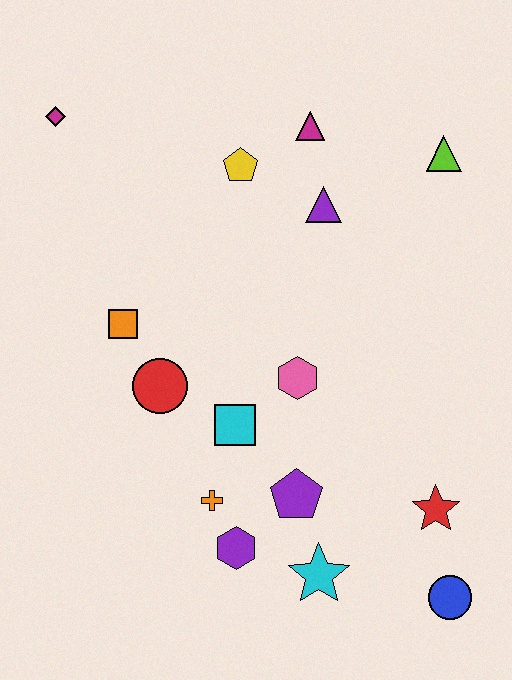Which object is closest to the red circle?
The orange square is closest to the red circle.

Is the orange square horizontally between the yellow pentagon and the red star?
No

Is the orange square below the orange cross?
No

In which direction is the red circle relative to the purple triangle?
The red circle is below the purple triangle.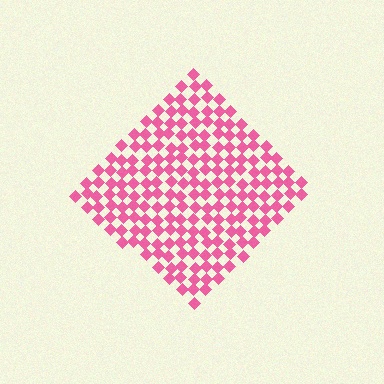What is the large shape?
The large shape is a diamond.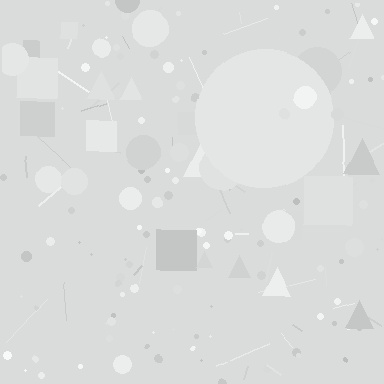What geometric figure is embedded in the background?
A circle is embedded in the background.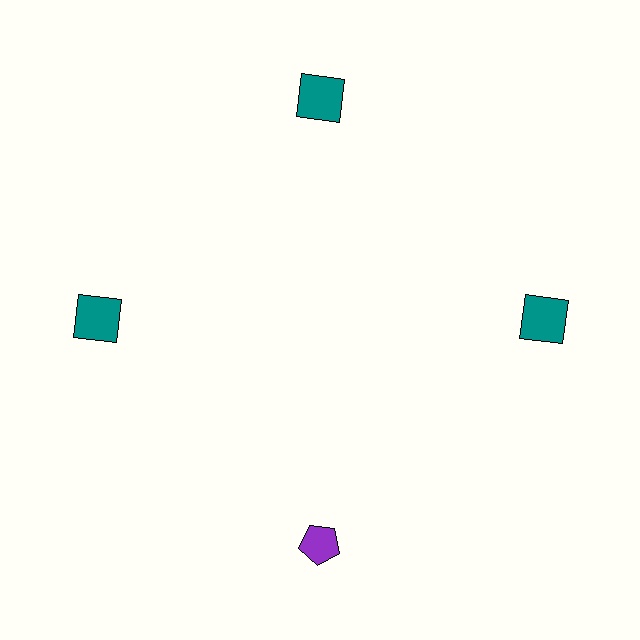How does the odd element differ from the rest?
It differs in both color (purple instead of teal) and shape (pentagon instead of square).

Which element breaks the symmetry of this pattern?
The purple pentagon at roughly the 6 o'clock position breaks the symmetry. All other shapes are teal squares.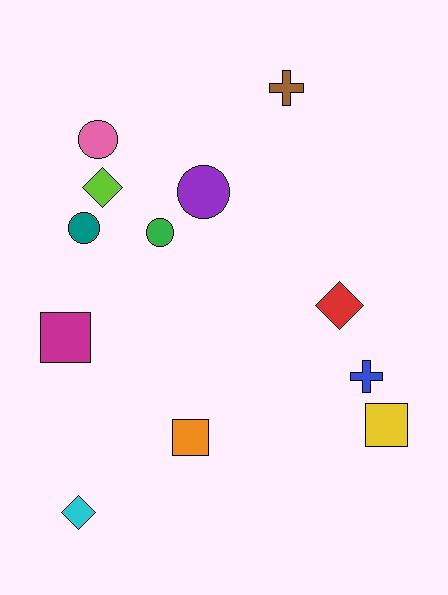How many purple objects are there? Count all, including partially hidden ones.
There is 1 purple object.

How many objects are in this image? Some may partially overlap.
There are 12 objects.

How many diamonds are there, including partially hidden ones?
There are 3 diamonds.